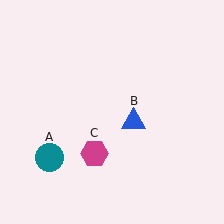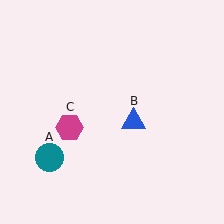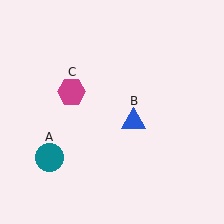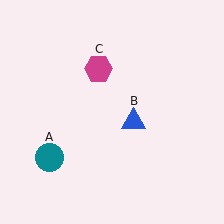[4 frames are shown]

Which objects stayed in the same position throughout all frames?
Teal circle (object A) and blue triangle (object B) remained stationary.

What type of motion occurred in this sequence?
The magenta hexagon (object C) rotated clockwise around the center of the scene.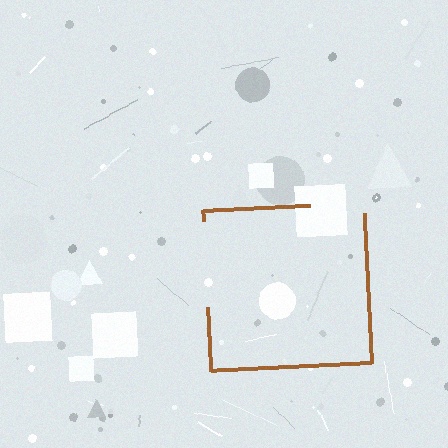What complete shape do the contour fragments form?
The contour fragments form a square.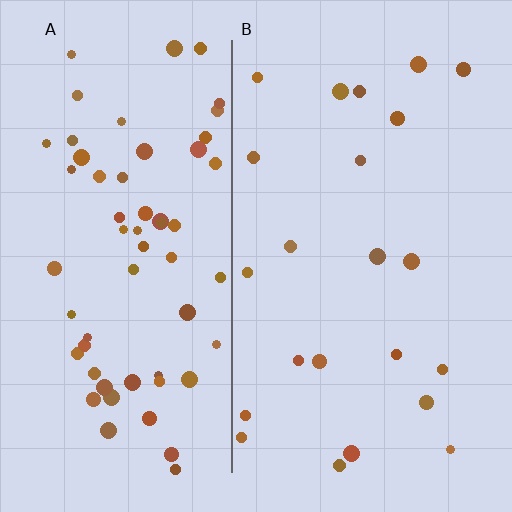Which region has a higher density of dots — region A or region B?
A (the left).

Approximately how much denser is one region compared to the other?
Approximately 2.7× — region A over region B.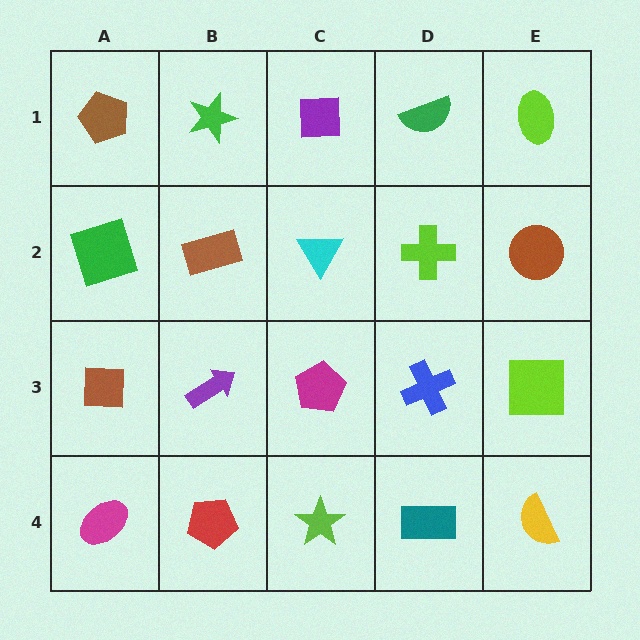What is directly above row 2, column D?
A green semicircle.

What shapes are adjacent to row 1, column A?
A green square (row 2, column A), a green star (row 1, column B).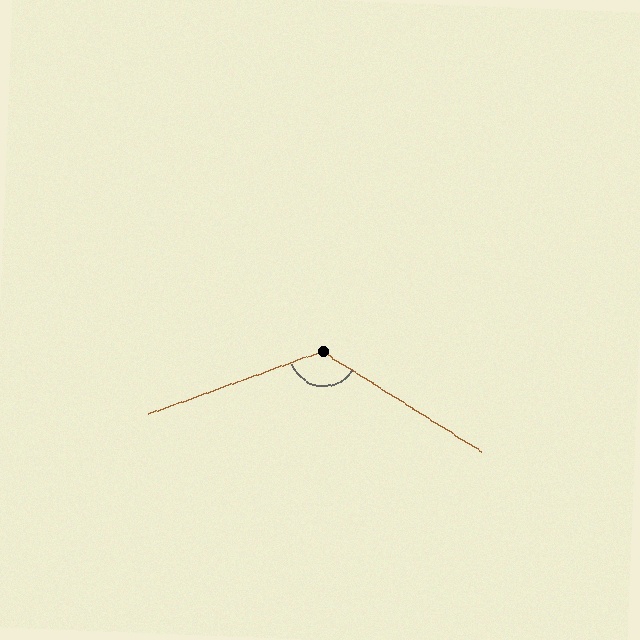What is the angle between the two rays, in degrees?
Approximately 128 degrees.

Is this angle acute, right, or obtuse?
It is obtuse.